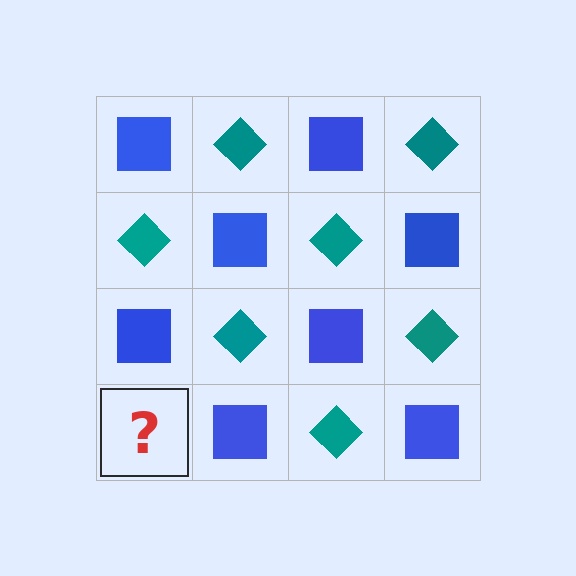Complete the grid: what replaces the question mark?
The question mark should be replaced with a teal diamond.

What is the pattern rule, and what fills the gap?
The rule is that it alternates blue square and teal diamond in a checkerboard pattern. The gap should be filled with a teal diamond.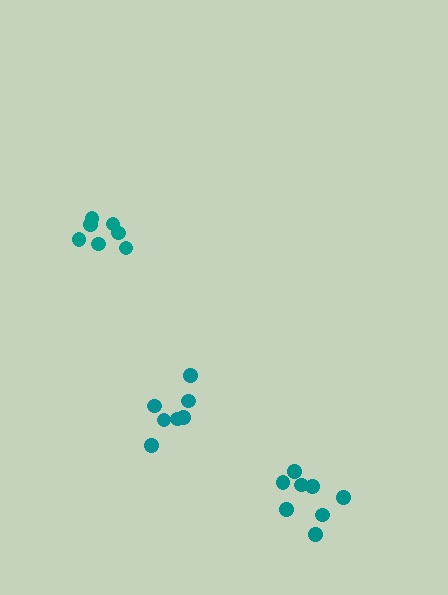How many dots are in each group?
Group 1: 7 dots, Group 2: 7 dots, Group 3: 8 dots (22 total).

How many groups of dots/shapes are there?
There are 3 groups.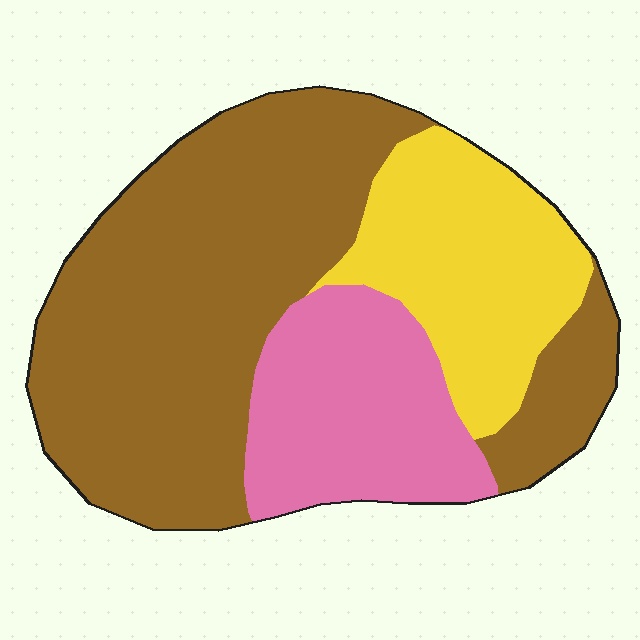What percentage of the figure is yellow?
Yellow takes up about one fifth (1/5) of the figure.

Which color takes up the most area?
Brown, at roughly 55%.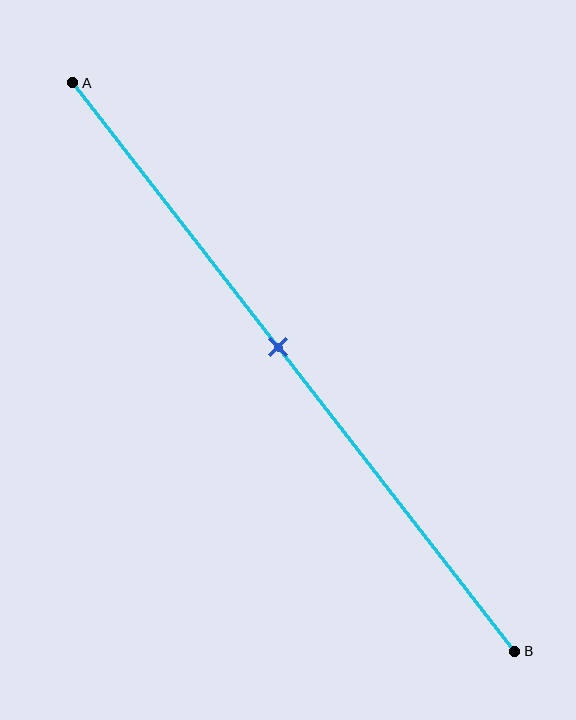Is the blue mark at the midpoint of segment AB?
No, the mark is at about 45% from A, not at the 50% midpoint.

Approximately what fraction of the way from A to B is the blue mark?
The blue mark is approximately 45% of the way from A to B.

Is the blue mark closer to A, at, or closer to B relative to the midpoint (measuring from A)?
The blue mark is closer to point A than the midpoint of segment AB.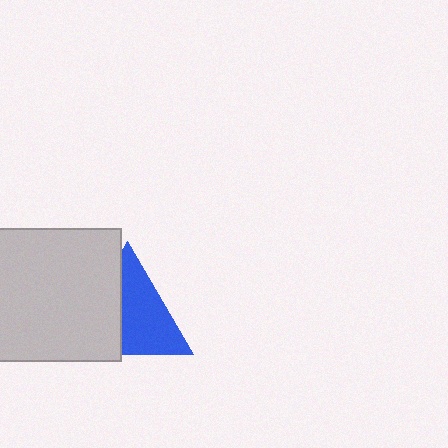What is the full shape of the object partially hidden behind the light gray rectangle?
The partially hidden object is a blue triangle.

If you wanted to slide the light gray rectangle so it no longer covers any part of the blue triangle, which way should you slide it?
Slide it left — that is the most direct way to separate the two shapes.